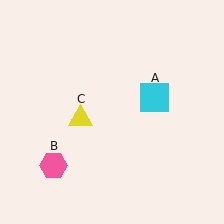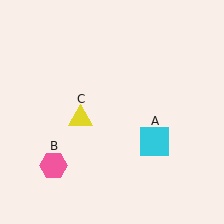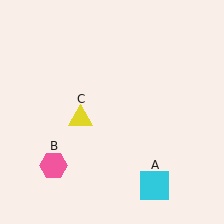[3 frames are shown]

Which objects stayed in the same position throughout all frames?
Pink hexagon (object B) and yellow triangle (object C) remained stationary.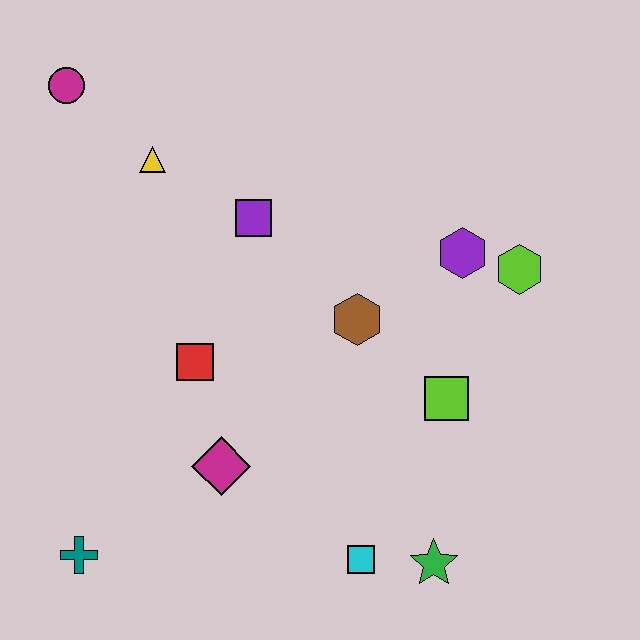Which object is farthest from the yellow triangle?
The green star is farthest from the yellow triangle.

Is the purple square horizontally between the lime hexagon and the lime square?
No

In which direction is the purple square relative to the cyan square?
The purple square is above the cyan square.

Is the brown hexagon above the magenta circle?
No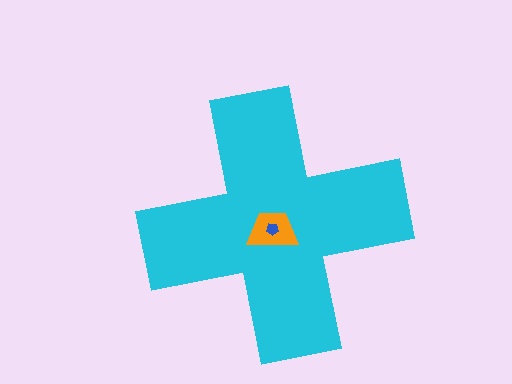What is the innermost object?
The blue pentagon.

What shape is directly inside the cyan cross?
The orange trapezoid.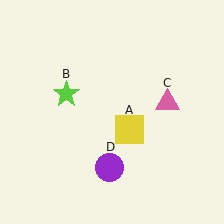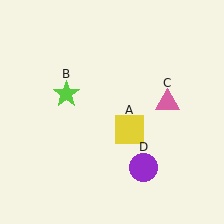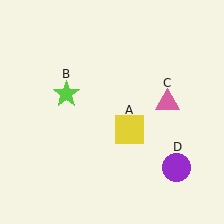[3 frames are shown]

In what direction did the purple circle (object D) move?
The purple circle (object D) moved right.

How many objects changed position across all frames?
1 object changed position: purple circle (object D).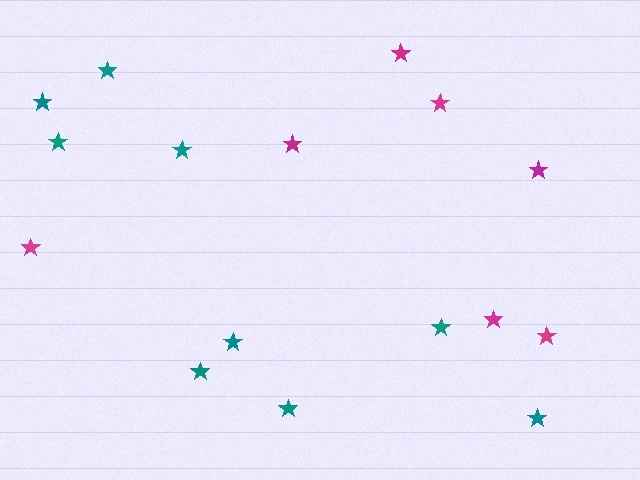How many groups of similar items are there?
There are 2 groups: one group of teal stars (9) and one group of magenta stars (7).